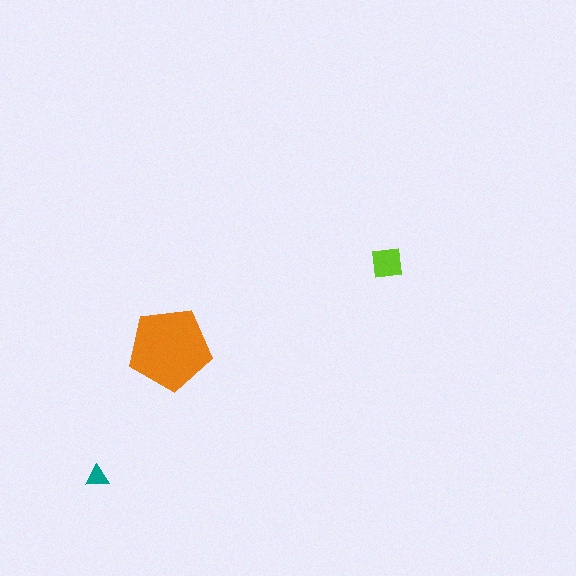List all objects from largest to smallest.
The orange pentagon, the lime square, the teal triangle.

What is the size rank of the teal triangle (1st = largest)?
3rd.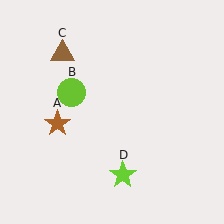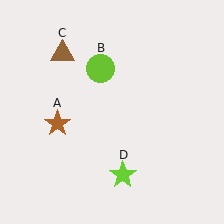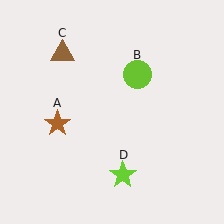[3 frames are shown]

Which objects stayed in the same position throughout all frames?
Brown star (object A) and brown triangle (object C) and lime star (object D) remained stationary.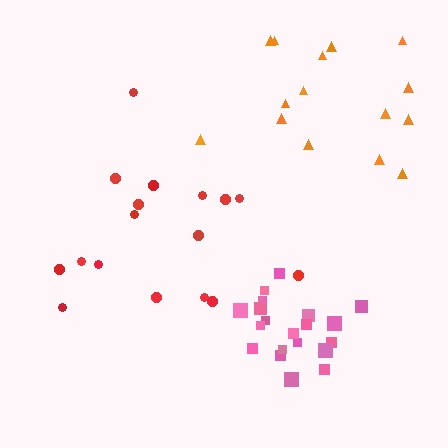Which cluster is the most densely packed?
Pink.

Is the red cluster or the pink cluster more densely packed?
Pink.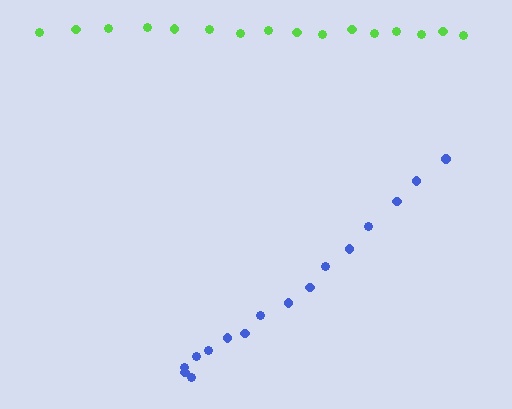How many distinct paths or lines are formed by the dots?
There are 2 distinct paths.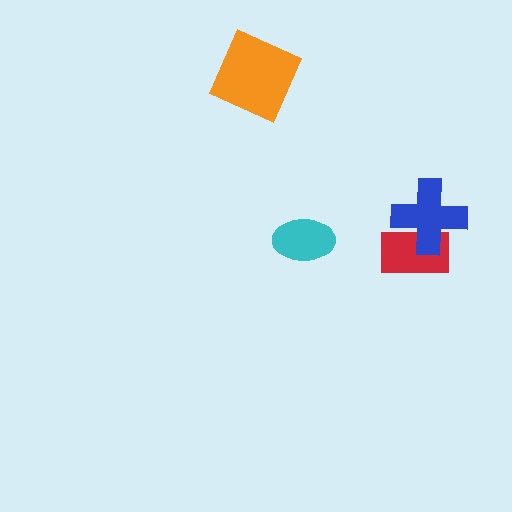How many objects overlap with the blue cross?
1 object overlaps with the blue cross.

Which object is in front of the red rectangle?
The blue cross is in front of the red rectangle.